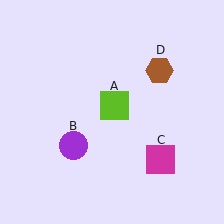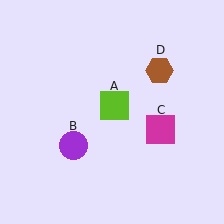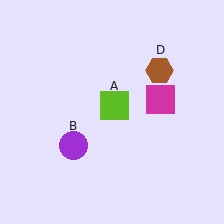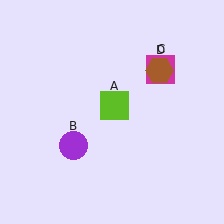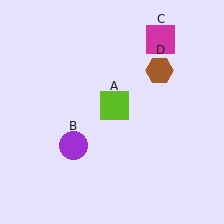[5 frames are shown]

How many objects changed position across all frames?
1 object changed position: magenta square (object C).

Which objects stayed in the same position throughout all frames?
Lime square (object A) and purple circle (object B) and brown hexagon (object D) remained stationary.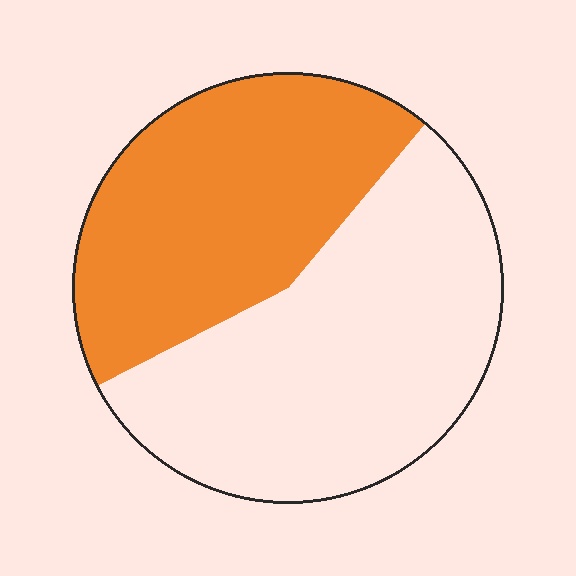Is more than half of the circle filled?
No.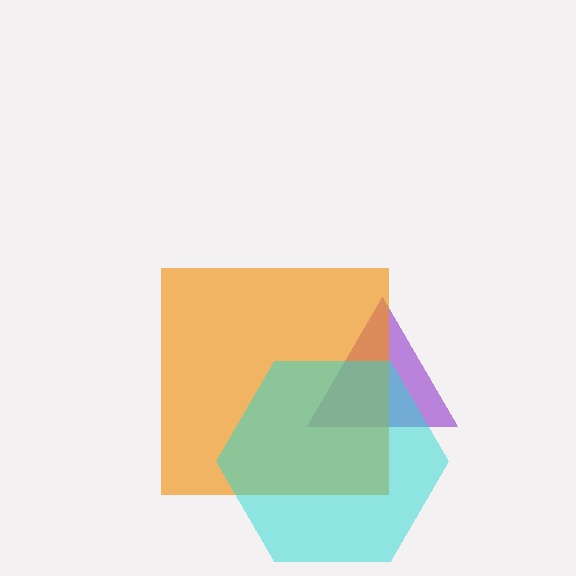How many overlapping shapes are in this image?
There are 3 overlapping shapes in the image.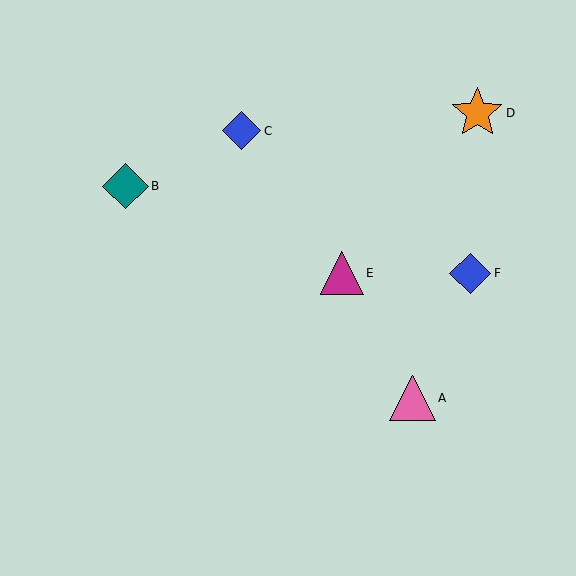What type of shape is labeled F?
Shape F is a blue diamond.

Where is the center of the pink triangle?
The center of the pink triangle is at (413, 398).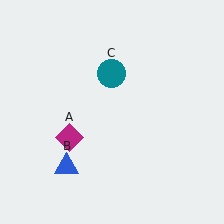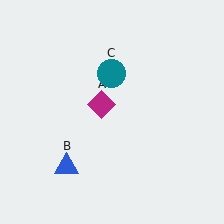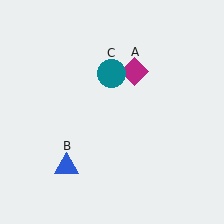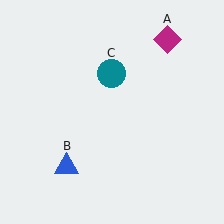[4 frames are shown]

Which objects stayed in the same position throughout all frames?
Blue triangle (object B) and teal circle (object C) remained stationary.